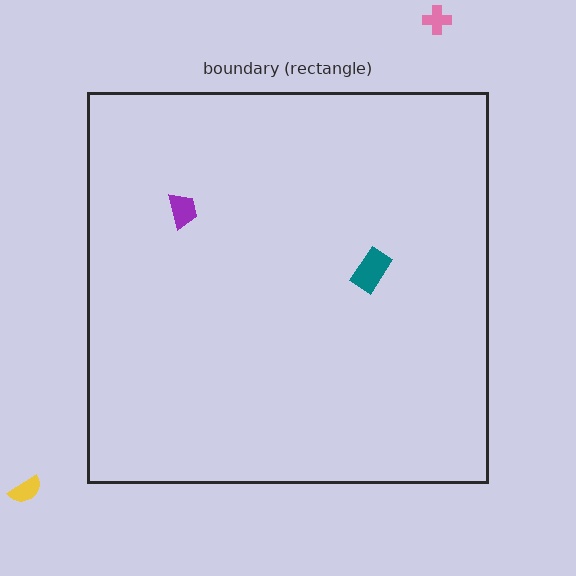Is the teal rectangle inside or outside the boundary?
Inside.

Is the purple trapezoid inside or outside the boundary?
Inside.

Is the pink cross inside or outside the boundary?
Outside.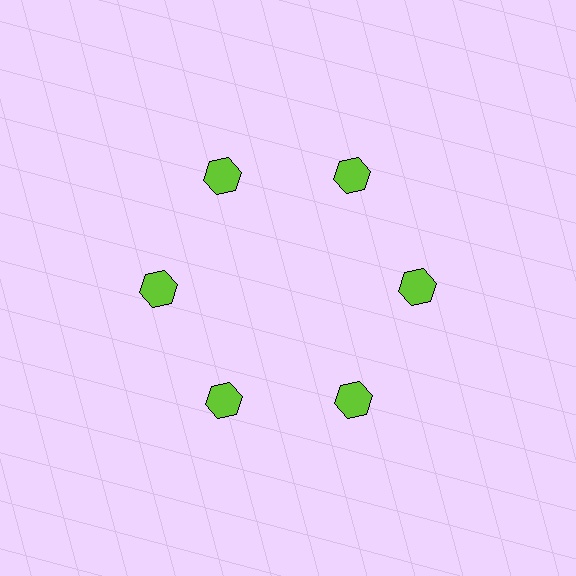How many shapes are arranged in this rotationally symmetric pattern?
There are 6 shapes, arranged in 6 groups of 1.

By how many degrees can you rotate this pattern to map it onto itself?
The pattern maps onto itself every 60 degrees of rotation.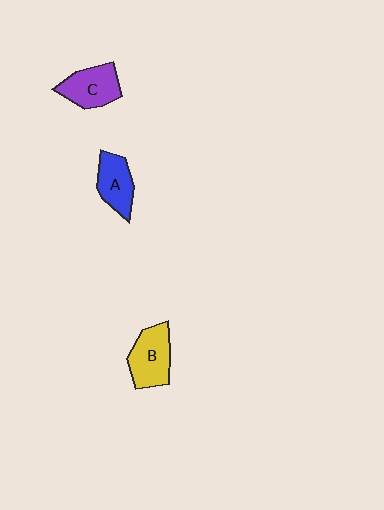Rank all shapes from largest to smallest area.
From largest to smallest: B (yellow), C (purple), A (blue).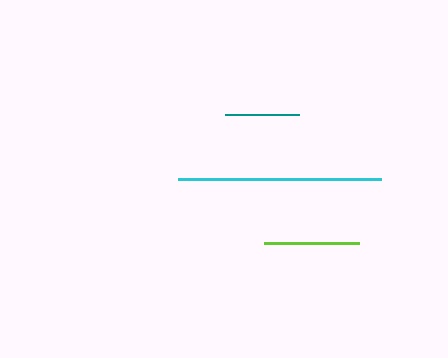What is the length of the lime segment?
The lime segment is approximately 95 pixels long.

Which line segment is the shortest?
The teal line is the shortest at approximately 74 pixels.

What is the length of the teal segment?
The teal segment is approximately 74 pixels long.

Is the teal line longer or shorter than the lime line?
The lime line is longer than the teal line.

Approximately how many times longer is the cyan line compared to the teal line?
The cyan line is approximately 2.8 times the length of the teal line.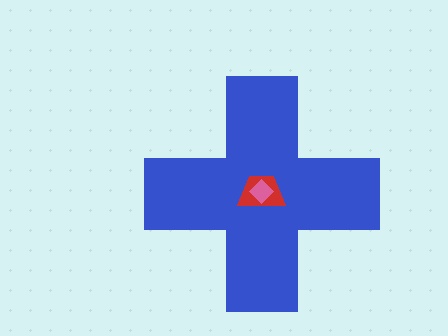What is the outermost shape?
The blue cross.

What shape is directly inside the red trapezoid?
The pink diamond.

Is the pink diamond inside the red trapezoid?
Yes.